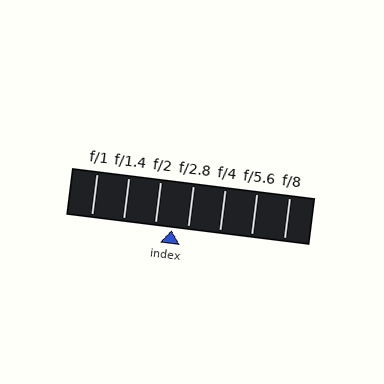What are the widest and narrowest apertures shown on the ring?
The widest aperture shown is f/1 and the narrowest is f/8.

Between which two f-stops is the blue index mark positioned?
The index mark is between f/2 and f/2.8.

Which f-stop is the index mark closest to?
The index mark is closest to f/2.8.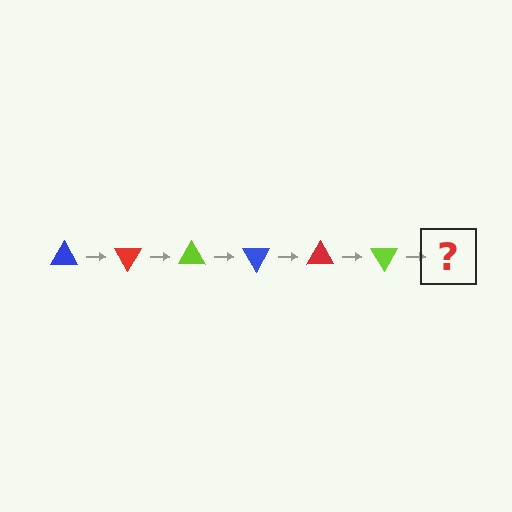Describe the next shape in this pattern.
It should be a blue triangle, rotated 360 degrees from the start.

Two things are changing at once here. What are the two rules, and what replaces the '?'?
The two rules are that it rotates 60 degrees each step and the color cycles through blue, red, and lime. The '?' should be a blue triangle, rotated 360 degrees from the start.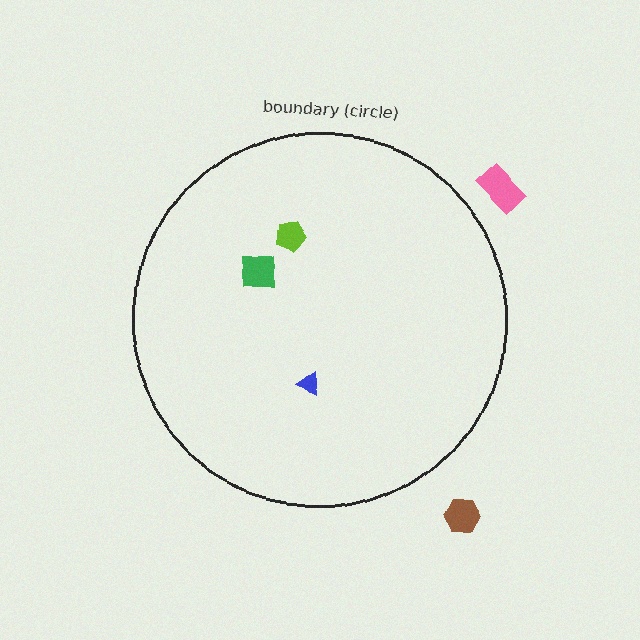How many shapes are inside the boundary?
3 inside, 2 outside.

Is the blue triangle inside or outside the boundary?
Inside.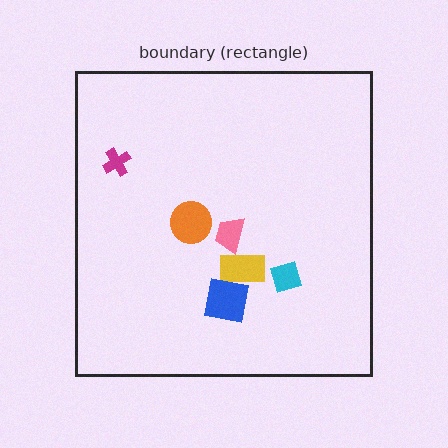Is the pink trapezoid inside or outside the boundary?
Inside.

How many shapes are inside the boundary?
6 inside, 0 outside.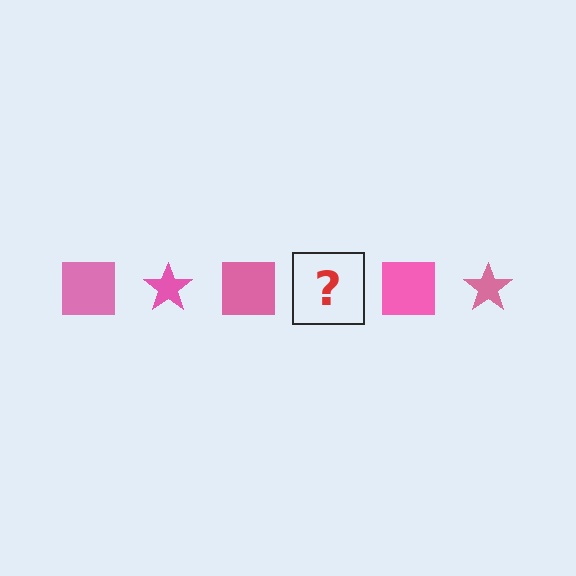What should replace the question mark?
The question mark should be replaced with a pink star.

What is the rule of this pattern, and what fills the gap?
The rule is that the pattern cycles through square, star shapes in pink. The gap should be filled with a pink star.